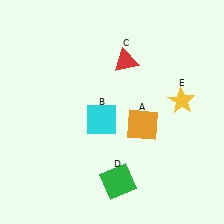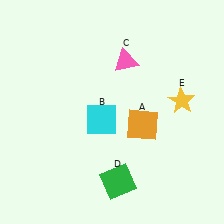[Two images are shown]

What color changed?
The triangle (C) changed from red in Image 1 to pink in Image 2.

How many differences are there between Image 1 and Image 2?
There is 1 difference between the two images.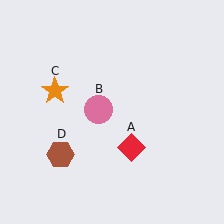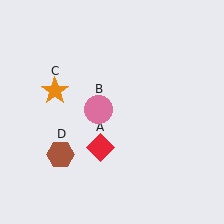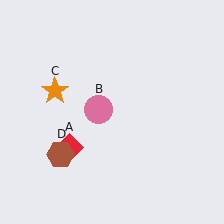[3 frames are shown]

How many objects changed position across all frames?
1 object changed position: red diamond (object A).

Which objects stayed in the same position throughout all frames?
Pink circle (object B) and orange star (object C) and brown hexagon (object D) remained stationary.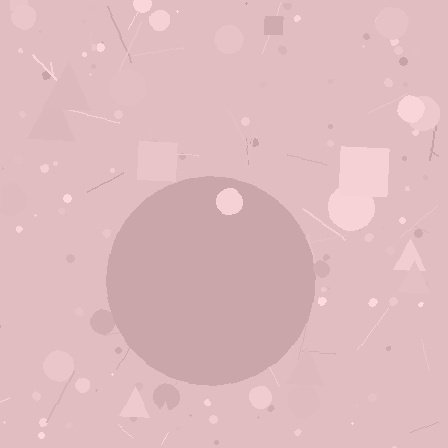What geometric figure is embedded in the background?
A circle is embedded in the background.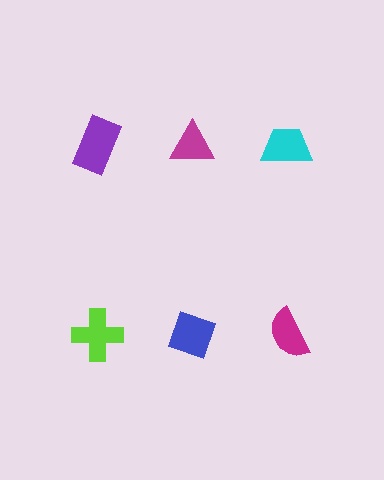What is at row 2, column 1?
A lime cross.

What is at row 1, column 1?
A purple rectangle.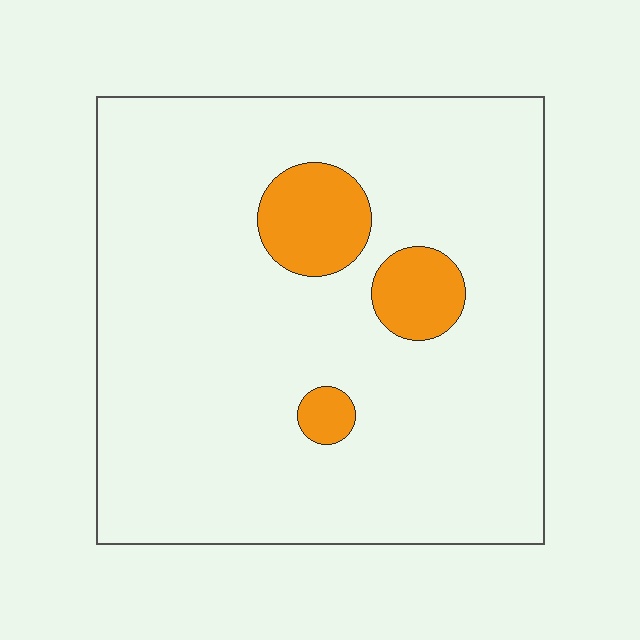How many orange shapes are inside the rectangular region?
3.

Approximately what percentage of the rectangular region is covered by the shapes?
Approximately 10%.